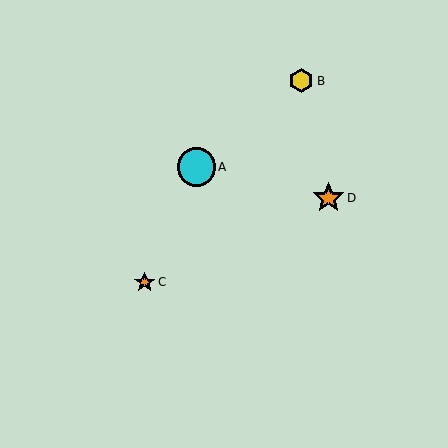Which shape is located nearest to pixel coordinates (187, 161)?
The cyan circle (labeled A) at (196, 167) is nearest to that location.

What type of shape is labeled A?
Shape A is a cyan circle.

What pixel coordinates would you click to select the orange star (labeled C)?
Click at (145, 282) to select the orange star C.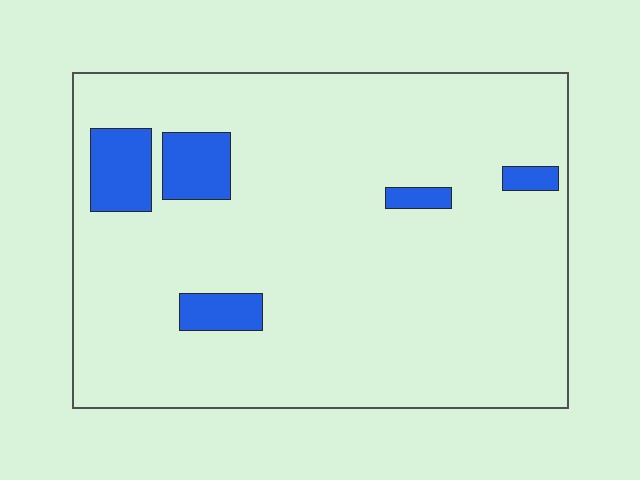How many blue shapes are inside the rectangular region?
5.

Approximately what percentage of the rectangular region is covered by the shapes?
Approximately 10%.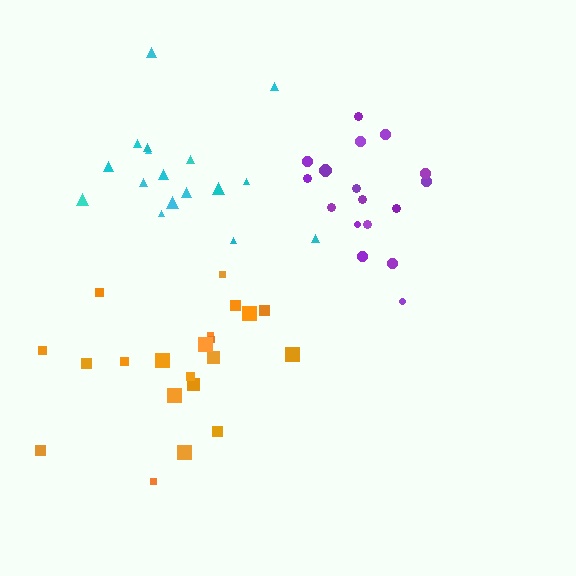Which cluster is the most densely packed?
Purple.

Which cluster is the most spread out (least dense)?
Cyan.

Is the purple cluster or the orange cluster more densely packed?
Purple.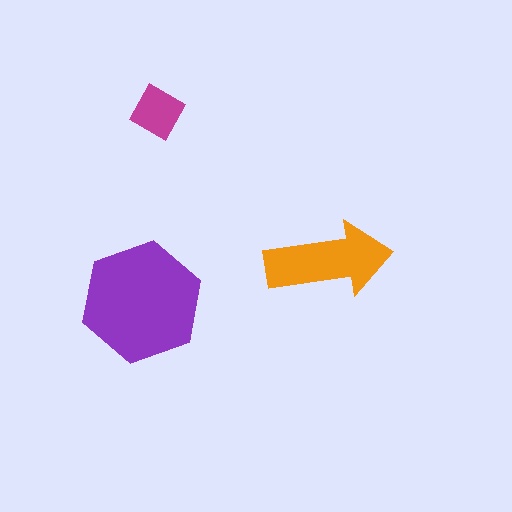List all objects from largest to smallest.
The purple hexagon, the orange arrow, the magenta diamond.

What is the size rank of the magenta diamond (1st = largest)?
3rd.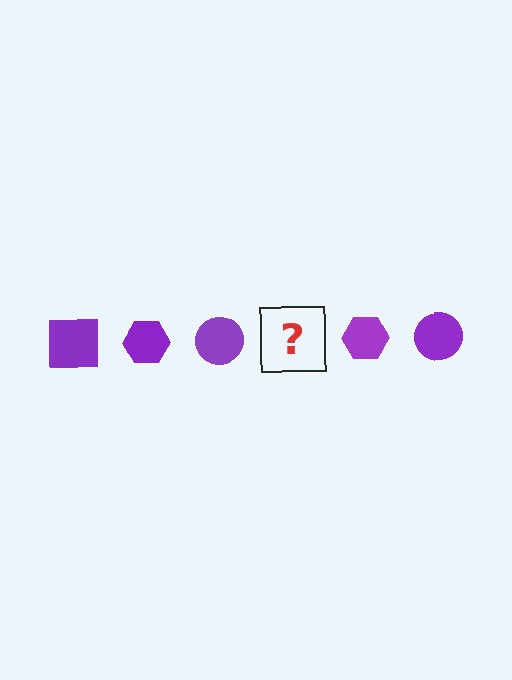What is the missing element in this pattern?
The missing element is a purple square.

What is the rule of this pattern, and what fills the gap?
The rule is that the pattern cycles through square, hexagon, circle shapes in purple. The gap should be filled with a purple square.